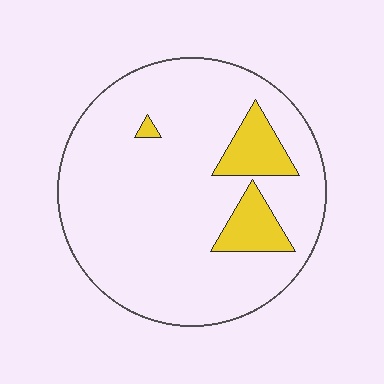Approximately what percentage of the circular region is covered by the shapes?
Approximately 10%.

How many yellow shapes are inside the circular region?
3.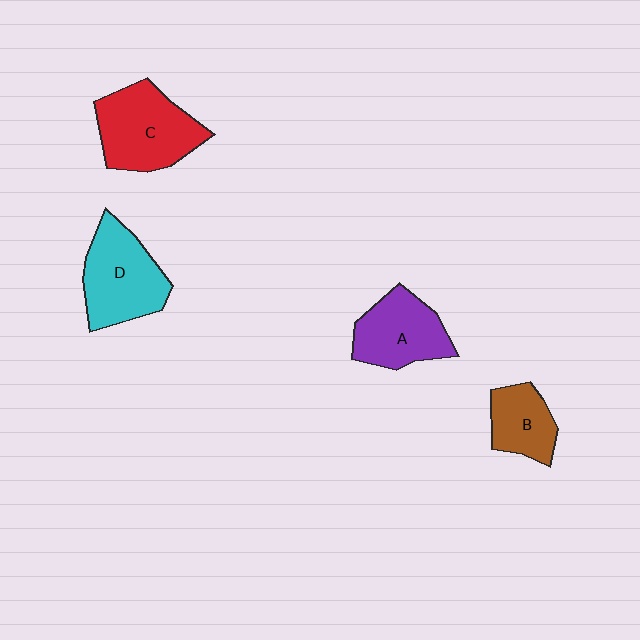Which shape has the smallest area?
Shape B (brown).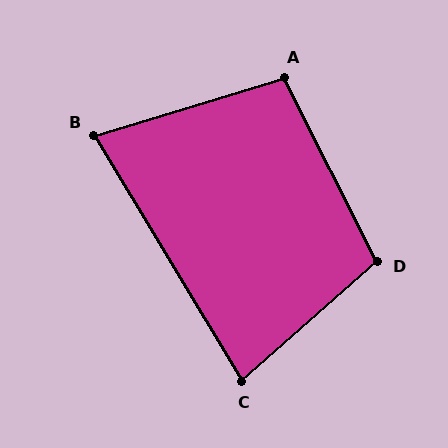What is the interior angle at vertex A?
Approximately 100 degrees (obtuse).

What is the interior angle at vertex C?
Approximately 80 degrees (acute).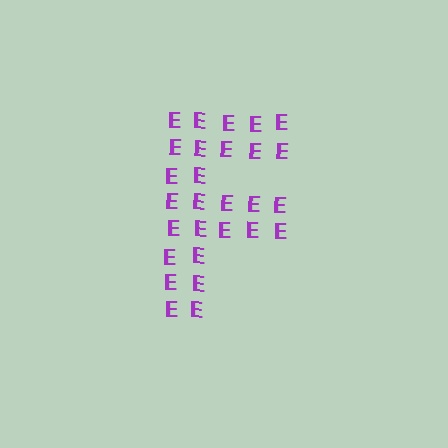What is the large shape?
The large shape is the letter F.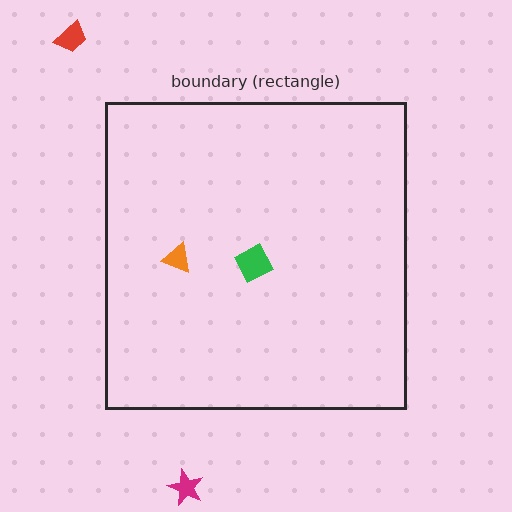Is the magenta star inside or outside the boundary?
Outside.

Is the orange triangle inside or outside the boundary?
Inside.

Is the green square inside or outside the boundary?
Inside.